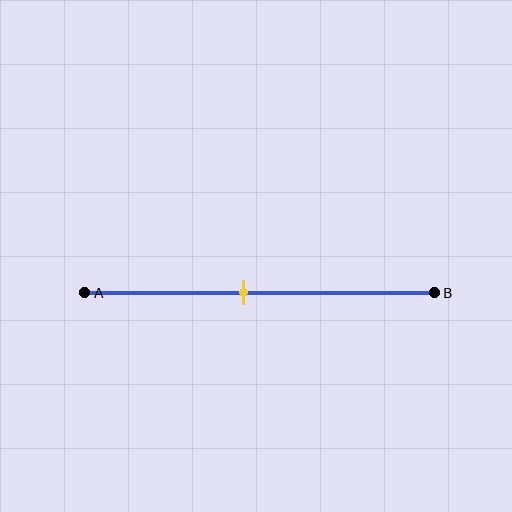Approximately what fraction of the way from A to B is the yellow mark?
The yellow mark is approximately 45% of the way from A to B.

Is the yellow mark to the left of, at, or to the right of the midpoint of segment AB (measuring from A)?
The yellow mark is to the left of the midpoint of segment AB.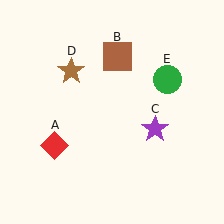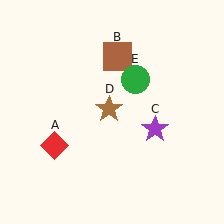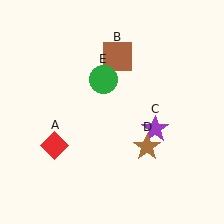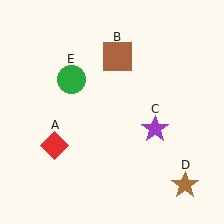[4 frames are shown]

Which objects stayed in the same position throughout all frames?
Red diamond (object A) and brown square (object B) and purple star (object C) remained stationary.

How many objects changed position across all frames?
2 objects changed position: brown star (object D), green circle (object E).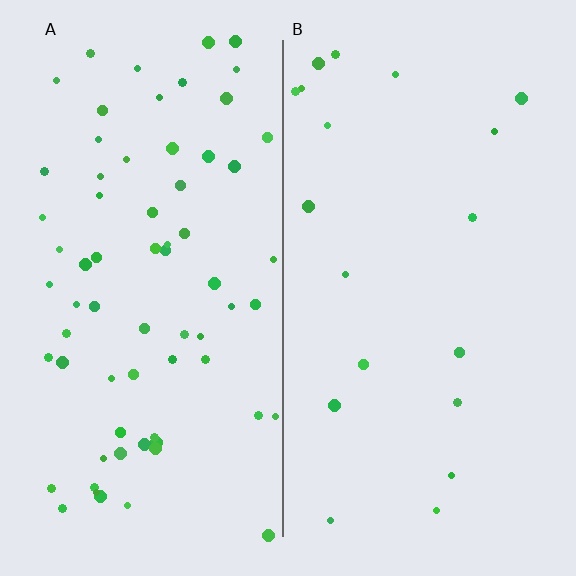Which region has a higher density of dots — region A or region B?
A (the left).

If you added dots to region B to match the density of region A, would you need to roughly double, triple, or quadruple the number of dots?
Approximately quadruple.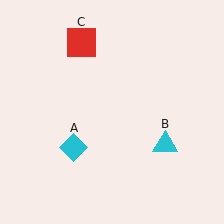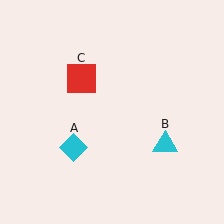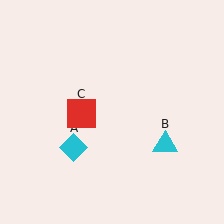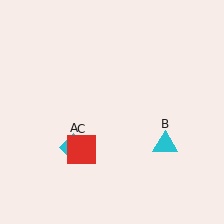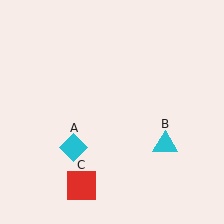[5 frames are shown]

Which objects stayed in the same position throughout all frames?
Cyan diamond (object A) and cyan triangle (object B) remained stationary.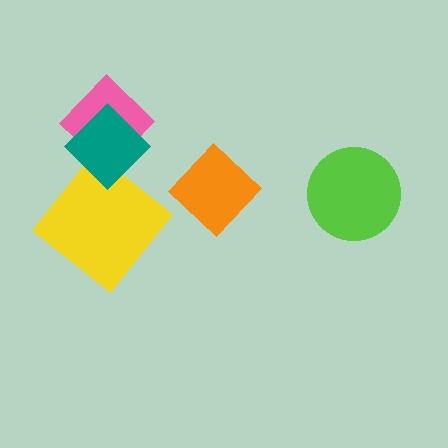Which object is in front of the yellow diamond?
The teal diamond is in front of the yellow diamond.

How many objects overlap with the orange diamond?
0 objects overlap with the orange diamond.